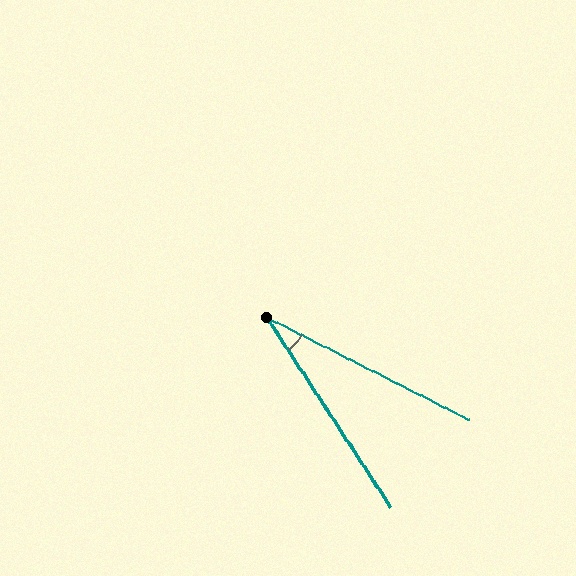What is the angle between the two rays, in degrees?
Approximately 30 degrees.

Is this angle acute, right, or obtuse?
It is acute.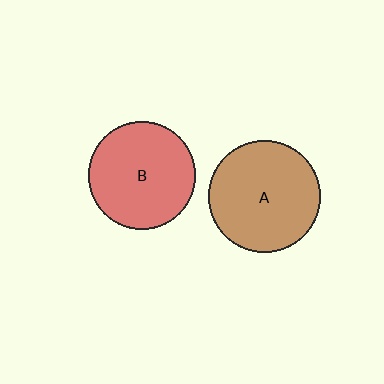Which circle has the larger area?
Circle A (brown).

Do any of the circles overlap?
No, none of the circles overlap.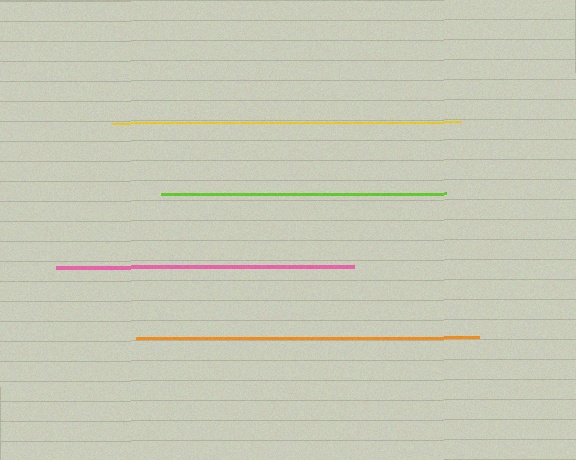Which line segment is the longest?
The yellow line is the longest at approximately 349 pixels.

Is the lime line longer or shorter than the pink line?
The pink line is longer than the lime line.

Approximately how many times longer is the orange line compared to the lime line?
The orange line is approximately 1.2 times the length of the lime line.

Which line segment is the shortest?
The lime line is the shortest at approximately 285 pixels.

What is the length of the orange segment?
The orange segment is approximately 343 pixels long.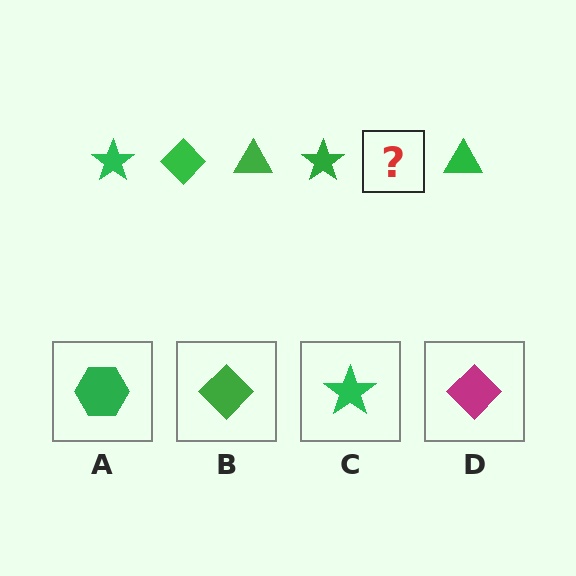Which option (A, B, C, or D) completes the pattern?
B.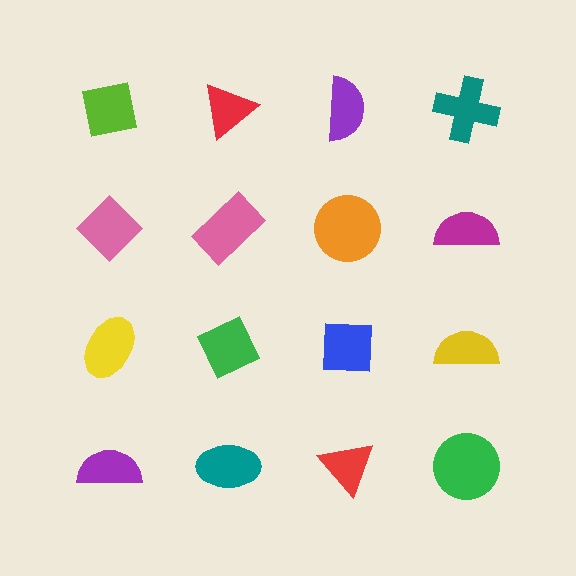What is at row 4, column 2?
A teal ellipse.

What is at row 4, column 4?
A green circle.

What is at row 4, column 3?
A red triangle.